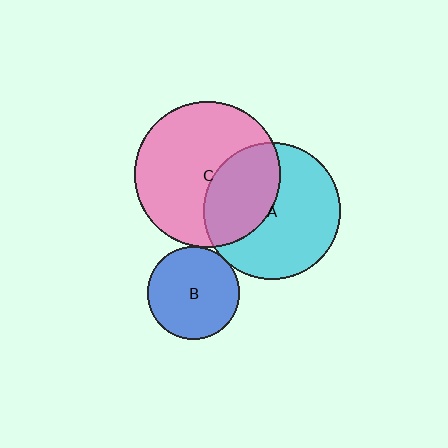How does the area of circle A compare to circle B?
Approximately 2.2 times.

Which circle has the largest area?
Circle C (pink).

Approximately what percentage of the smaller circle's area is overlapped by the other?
Approximately 40%.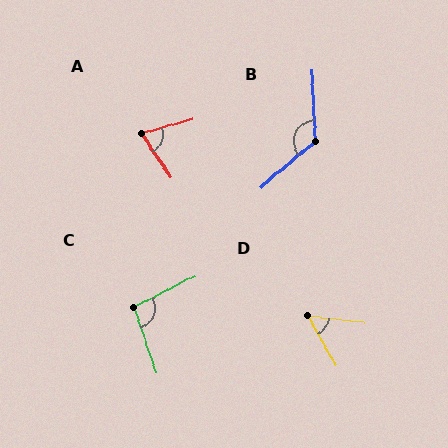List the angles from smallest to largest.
D (53°), A (72°), C (98°), B (128°).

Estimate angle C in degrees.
Approximately 98 degrees.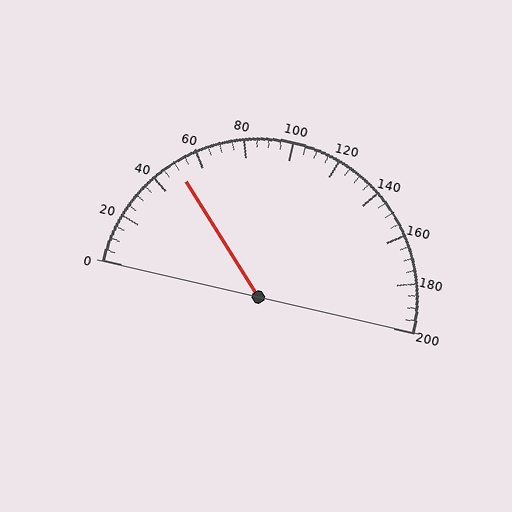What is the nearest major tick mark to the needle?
The nearest major tick mark is 40.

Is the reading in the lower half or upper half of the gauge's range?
The reading is in the lower half of the range (0 to 200).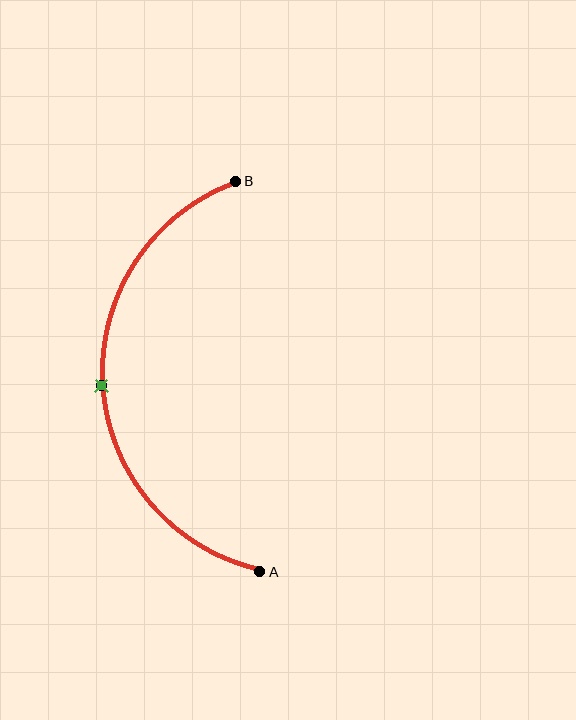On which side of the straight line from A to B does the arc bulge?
The arc bulges to the left of the straight line connecting A and B.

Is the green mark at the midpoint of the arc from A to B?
Yes. The green mark lies on the arc at equal arc-length from both A and B — it is the arc midpoint.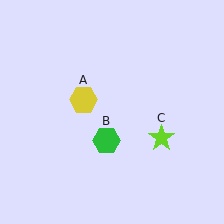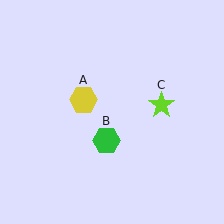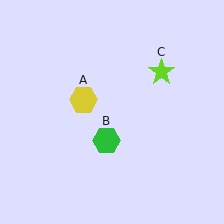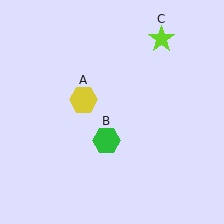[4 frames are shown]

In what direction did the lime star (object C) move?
The lime star (object C) moved up.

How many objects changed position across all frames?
1 object changed position: lime star (object C).